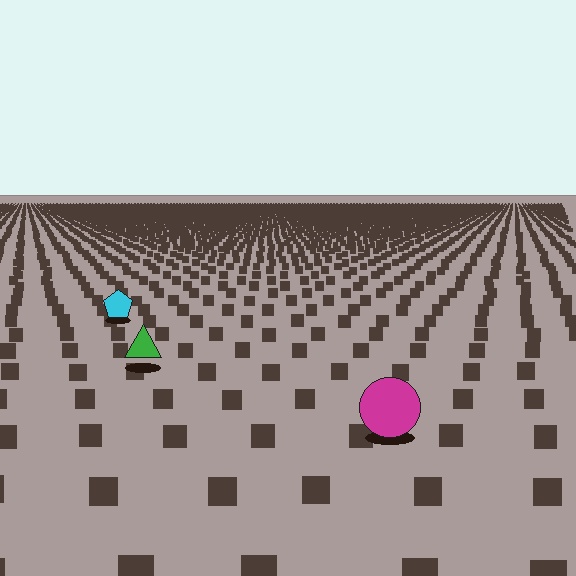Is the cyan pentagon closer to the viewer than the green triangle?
No. The green triangle is closer — you can tell from the texture gradient: the ground texture is coarser near it.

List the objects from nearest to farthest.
From nearest to farthest: the magenta circle, the green triangle, the cyan pentagon.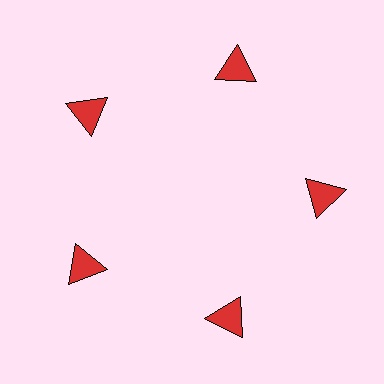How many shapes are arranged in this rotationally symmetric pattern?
There are 5 shapes, arranged in 5 groups of 1.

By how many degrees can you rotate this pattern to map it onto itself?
The pattern maps onto itself every 72 degrees of rotation.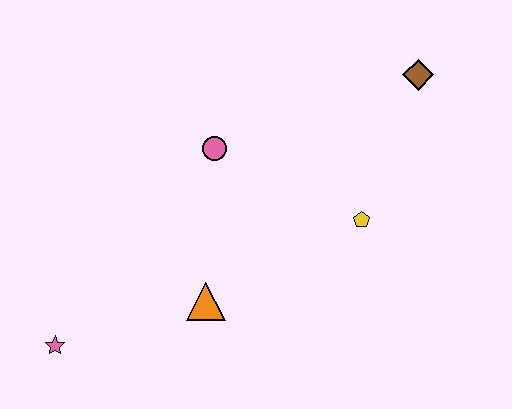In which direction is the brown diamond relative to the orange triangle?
The brown diamond is above the orange triangle.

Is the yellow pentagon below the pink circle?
Yes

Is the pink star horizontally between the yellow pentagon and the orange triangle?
No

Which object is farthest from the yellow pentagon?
The pink star is farthest from the yellow pentagon.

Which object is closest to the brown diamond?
The yellow pentagon is closest to the brown diamond.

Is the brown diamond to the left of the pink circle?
No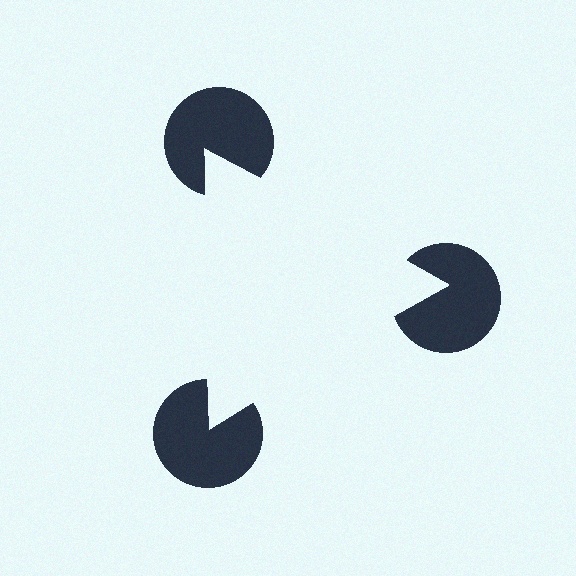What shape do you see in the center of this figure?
An illusory triangle — its edges are inferred from the aligned wedge cuts in the pac-man discs, not physically drawn.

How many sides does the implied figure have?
3 sides.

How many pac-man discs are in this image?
There are 3 — one at each vertex of the illusory triangle.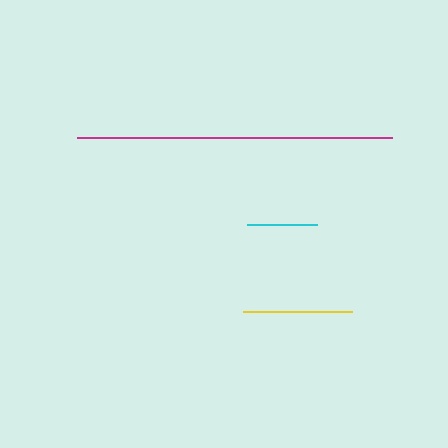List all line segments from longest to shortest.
From longest to shortest: magenta, yellow, cyan.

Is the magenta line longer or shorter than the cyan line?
The magenta line is longer than the cyan line.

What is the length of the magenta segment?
The magenta segment is approximately 314 pixels long.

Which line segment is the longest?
The magenta line is the longest at approximately 314 pixels.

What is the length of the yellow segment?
The yellow segment is approximately 110 pixels long.